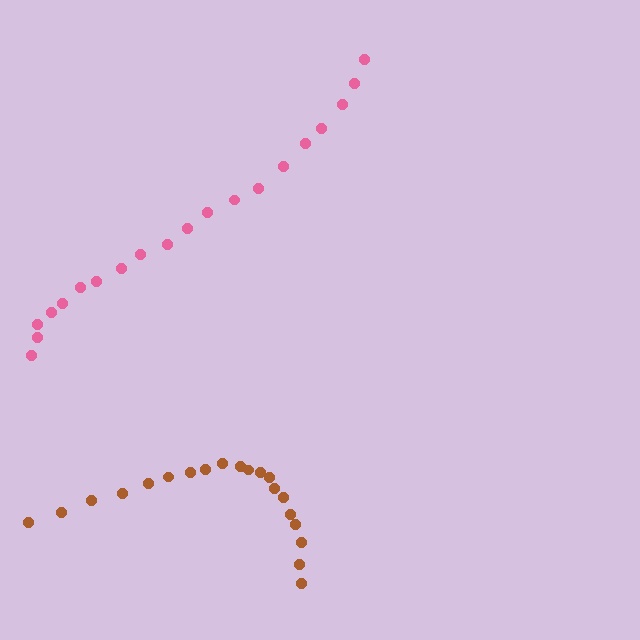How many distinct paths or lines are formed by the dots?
There are 2 distinct paths.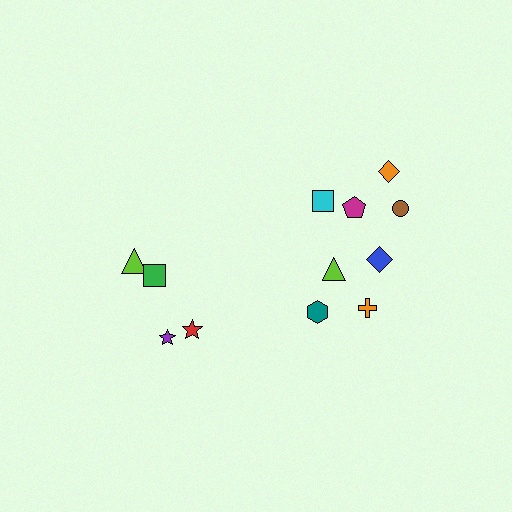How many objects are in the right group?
There are 8 objects.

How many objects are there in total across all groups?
There are 12 objects.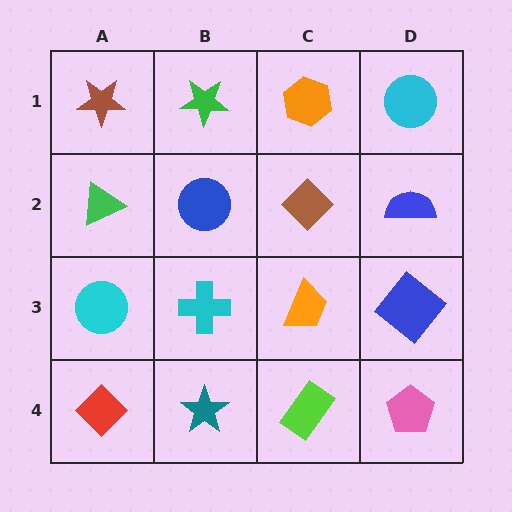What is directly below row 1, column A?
A green triangle.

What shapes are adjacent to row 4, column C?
An orange trapezoid (row 3, column C), a teal star (row 4, column B), a pink pentagon (row 4, column D).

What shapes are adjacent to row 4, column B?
A cyan cross (row 3, column B), a red diamond (row 4, column A), a lime rectangle (row 4, column C).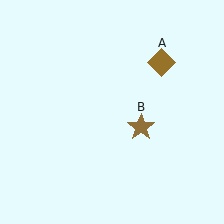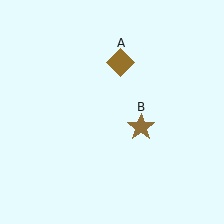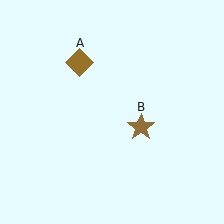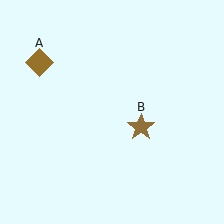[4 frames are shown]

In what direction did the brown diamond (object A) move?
The brown diamond (object A) moved left.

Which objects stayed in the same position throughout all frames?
Brown star (object B) remained stationary.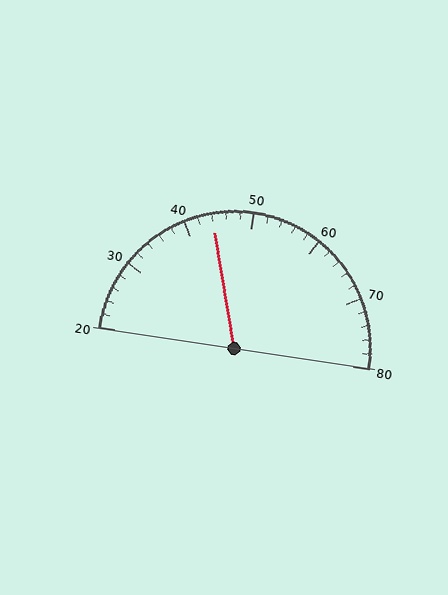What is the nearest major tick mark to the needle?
The nearest major tick mark is 40.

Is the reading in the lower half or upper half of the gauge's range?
The reading is in the lower half of the range (20 to 80).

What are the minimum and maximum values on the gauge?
The gauge ranges from 20 to 80.